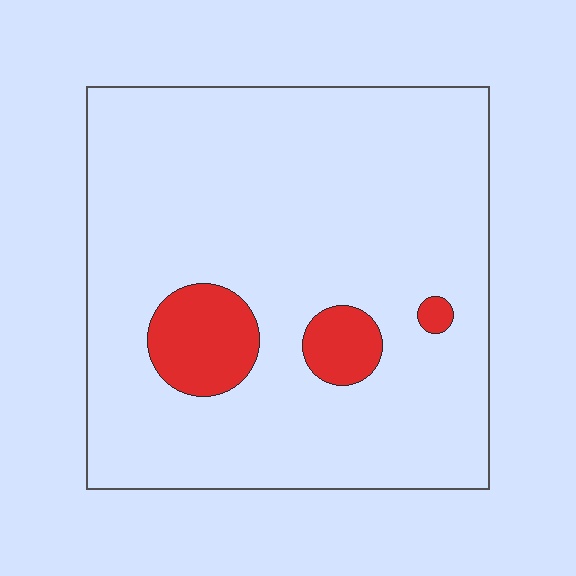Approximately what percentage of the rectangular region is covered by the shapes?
Approximately 10%.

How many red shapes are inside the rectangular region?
3.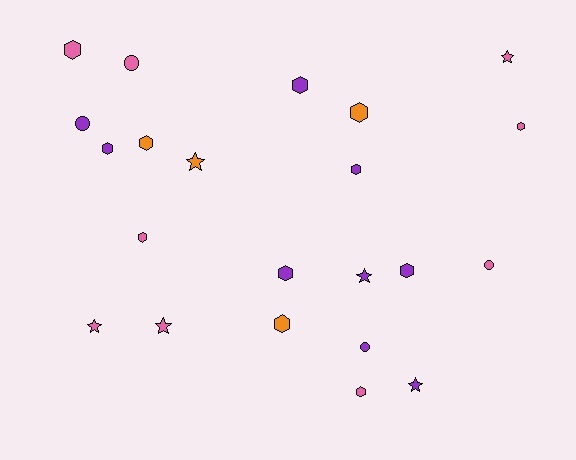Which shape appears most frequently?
Hexagon, with 12 objects.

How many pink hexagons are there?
There are 4 pink hexagons.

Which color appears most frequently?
Pink, with 9 objects.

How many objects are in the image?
There are 22 objects.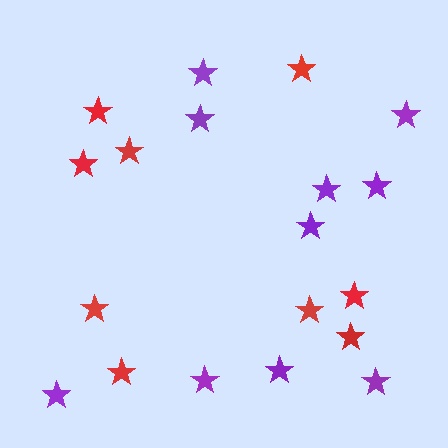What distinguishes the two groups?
There are 2 groups: one group of purple stars (10) and one group of red stars (9).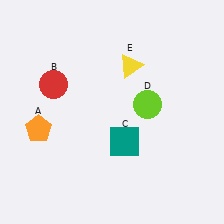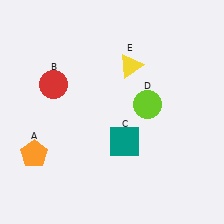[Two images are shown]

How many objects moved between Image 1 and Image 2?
1 object moved between the two images.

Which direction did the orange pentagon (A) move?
The orange pentagon (A) moved down.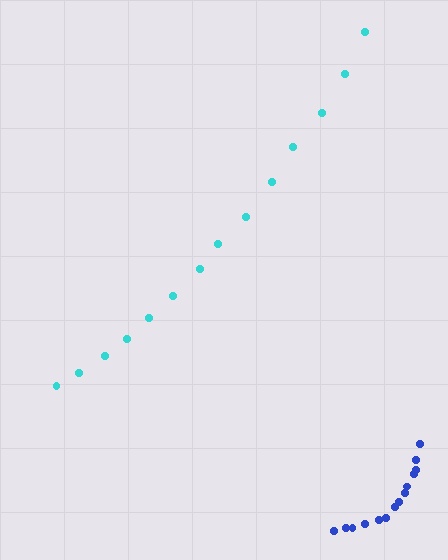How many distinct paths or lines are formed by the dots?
There are 2 distinct paths.